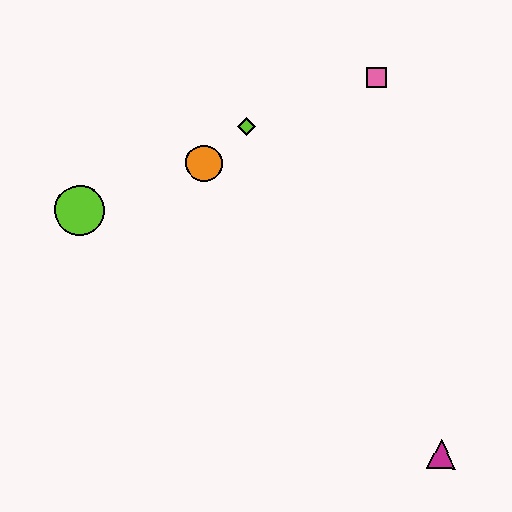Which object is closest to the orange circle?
The lime diamond is closest to the orange circle.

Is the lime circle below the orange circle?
Yes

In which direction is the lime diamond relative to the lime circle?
The lime diamond is to the right of the lime circle.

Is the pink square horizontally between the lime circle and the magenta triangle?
Yes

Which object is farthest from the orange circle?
The magenta triangle is farthest from the orange circle.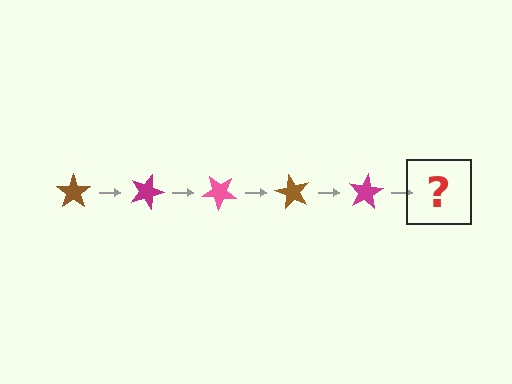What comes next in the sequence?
The next element should be a pink star, rotated 100 degrees from the start.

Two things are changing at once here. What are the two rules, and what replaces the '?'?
The two rules are that it rotates 20 degrees each step and the color cycles through brown, magenta, and pink. The '?' should be a pink star, rotated 100 degrees from the start.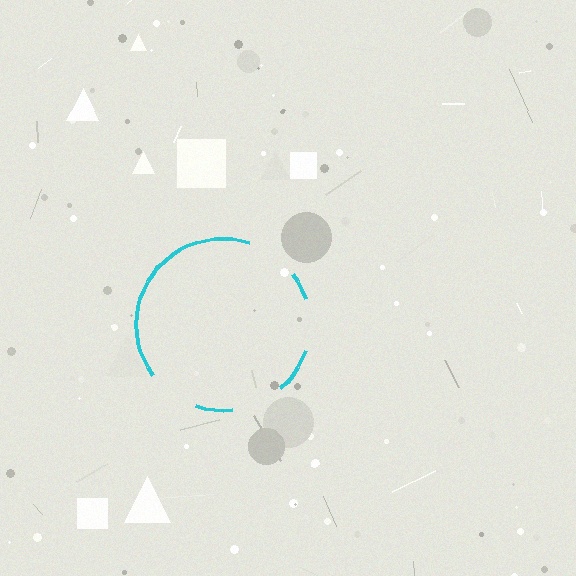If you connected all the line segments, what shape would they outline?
They would outline a circle.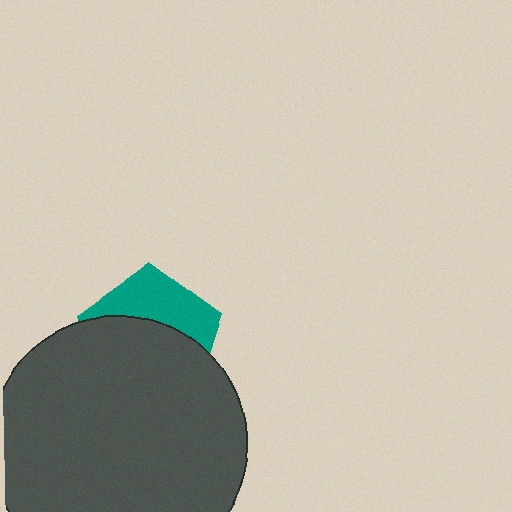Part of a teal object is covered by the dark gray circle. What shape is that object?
It is a pentagon.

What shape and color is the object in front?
The object in front is a dark gray circle.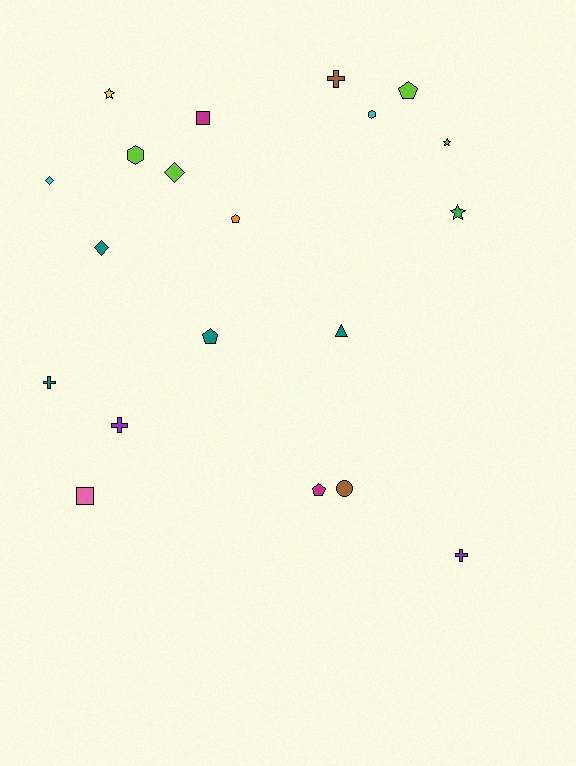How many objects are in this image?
There are 20 objects.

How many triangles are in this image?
There is 1 triangle.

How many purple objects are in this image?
There are 2 purple objects.